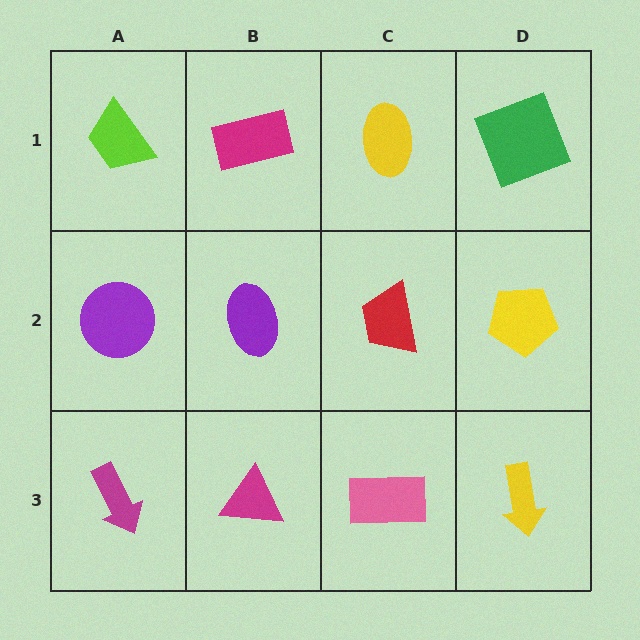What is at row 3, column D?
A yellow arrow.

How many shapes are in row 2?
4 shapes.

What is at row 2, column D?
A yellow pentagon.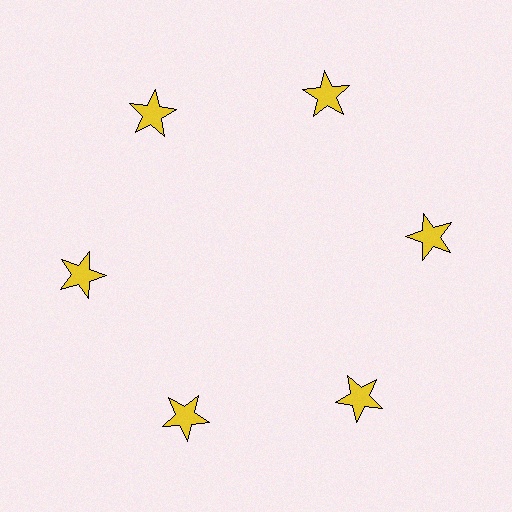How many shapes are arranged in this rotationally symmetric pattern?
There are 6 shapes, arranged in 6 groups of 1.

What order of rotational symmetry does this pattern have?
This pattern has 6-fold rotational symmetry.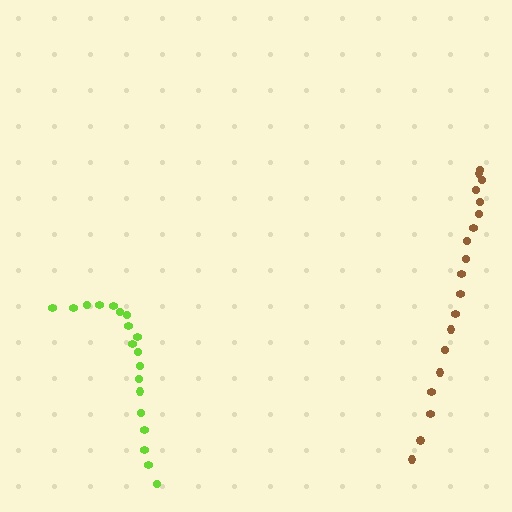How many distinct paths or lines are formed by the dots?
There are 2 distinct paths.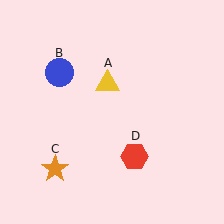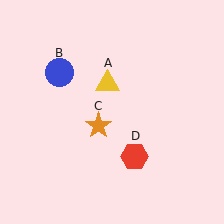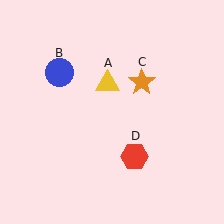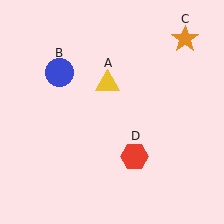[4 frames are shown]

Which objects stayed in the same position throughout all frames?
Yellow triangle (object A) and blue circle (object B) and red hexagon (object D) remained stationary.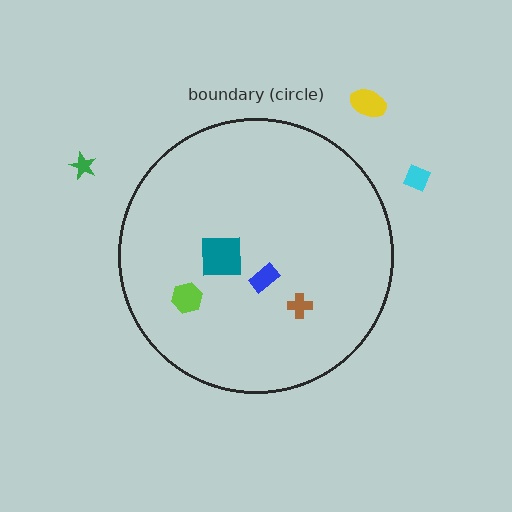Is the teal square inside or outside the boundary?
Inside.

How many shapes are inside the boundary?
4 inside, 3 outside.